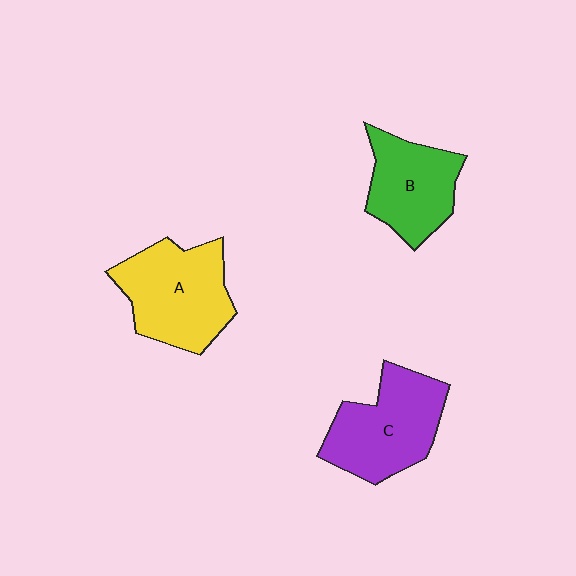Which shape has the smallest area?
Shape B (green).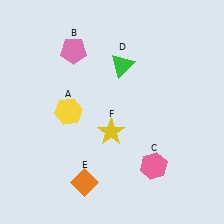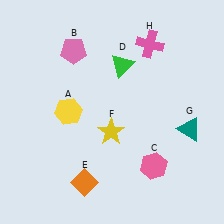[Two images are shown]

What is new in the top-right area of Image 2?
A pink cross (H) was added in the top-right area of Image 2.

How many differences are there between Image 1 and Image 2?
There are 2 differences between the two images.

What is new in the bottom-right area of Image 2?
A teal triangle (G) was added in the bottom-right area of Image 2.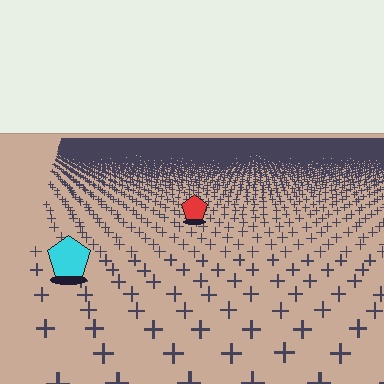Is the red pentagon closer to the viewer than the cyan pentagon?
No. The cyan pentagon is closer — you can tell from the texture gradient: the ground texture is coarser near it.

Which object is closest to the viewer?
The cyan pentagon is closest. The texture marks near it are larger and more spread out.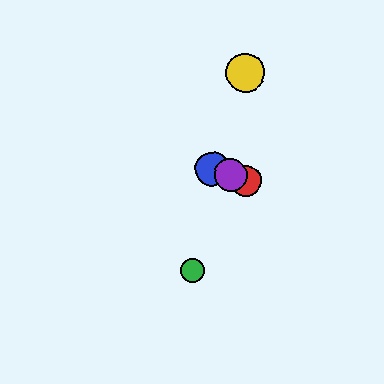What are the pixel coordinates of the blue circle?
The blue circle is at (212, 169).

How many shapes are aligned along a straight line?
3 shapes (the red circle, the blue circle, the purple circle) are aligned along a straight line.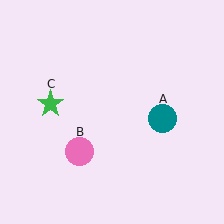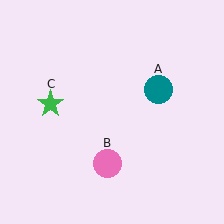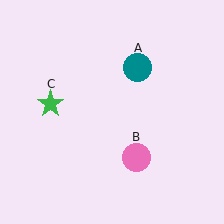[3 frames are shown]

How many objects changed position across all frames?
2 objects changed position: teal circle (object A), pink circle (object B).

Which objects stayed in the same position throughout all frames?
Green star (object C) remained stationary.